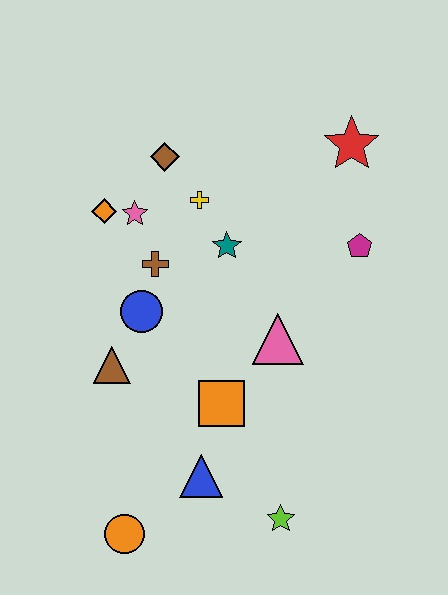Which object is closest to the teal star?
The yellow cross is closest to the teal star.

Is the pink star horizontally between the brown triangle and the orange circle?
No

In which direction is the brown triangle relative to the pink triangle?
The brown triangle is to the left of the pink triangle.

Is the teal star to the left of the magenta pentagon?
Yes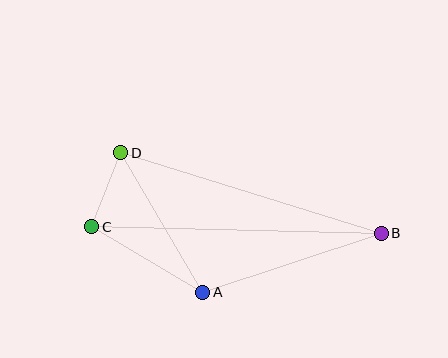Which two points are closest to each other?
Points C and D are closest to each other.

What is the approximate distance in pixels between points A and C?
The distance between A and C is approximately 129 pixels.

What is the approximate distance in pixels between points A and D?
The distance between A and D is approximately 162 pixels.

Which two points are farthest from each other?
Points B and C are farthest from each other.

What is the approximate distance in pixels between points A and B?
The distance between A and B is approximately 188 pixels.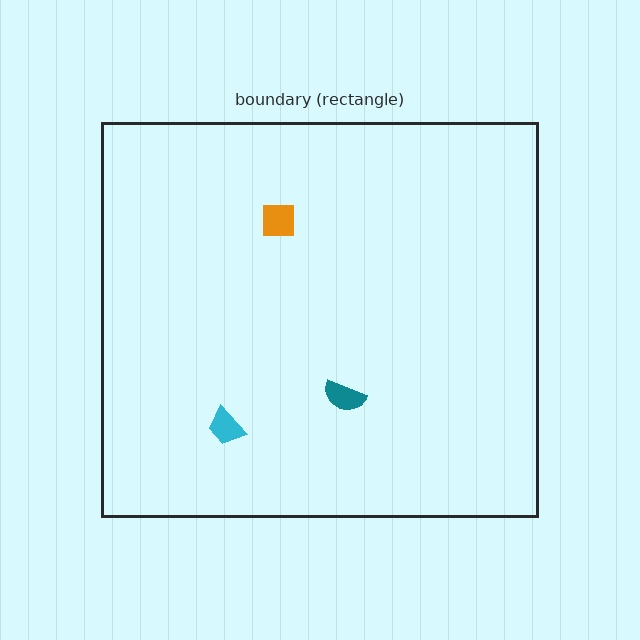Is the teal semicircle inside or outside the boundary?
Inside.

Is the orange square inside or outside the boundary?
Inside.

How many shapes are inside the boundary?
3 inside, 0 outside.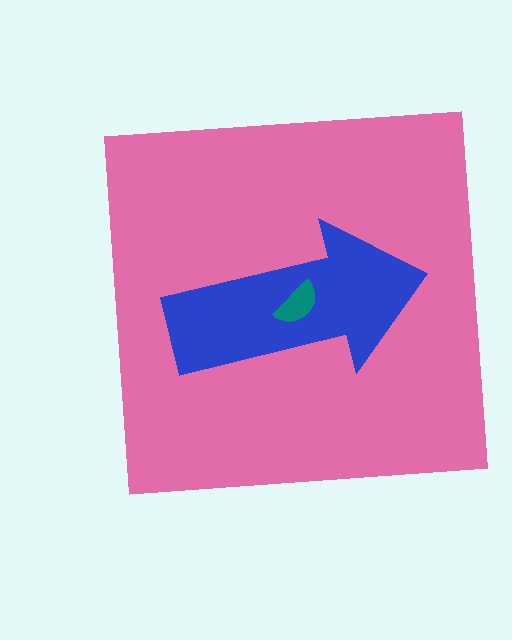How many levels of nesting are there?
3.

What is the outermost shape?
The pink square.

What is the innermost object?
The teal semicircle.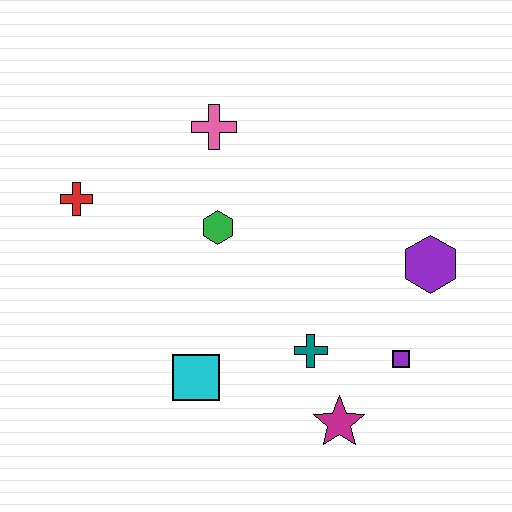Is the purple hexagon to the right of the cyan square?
Yes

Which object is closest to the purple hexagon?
The purple square is closest to the purple hexagon.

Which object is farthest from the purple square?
The red cross is farthest from the purple square.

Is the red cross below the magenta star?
No